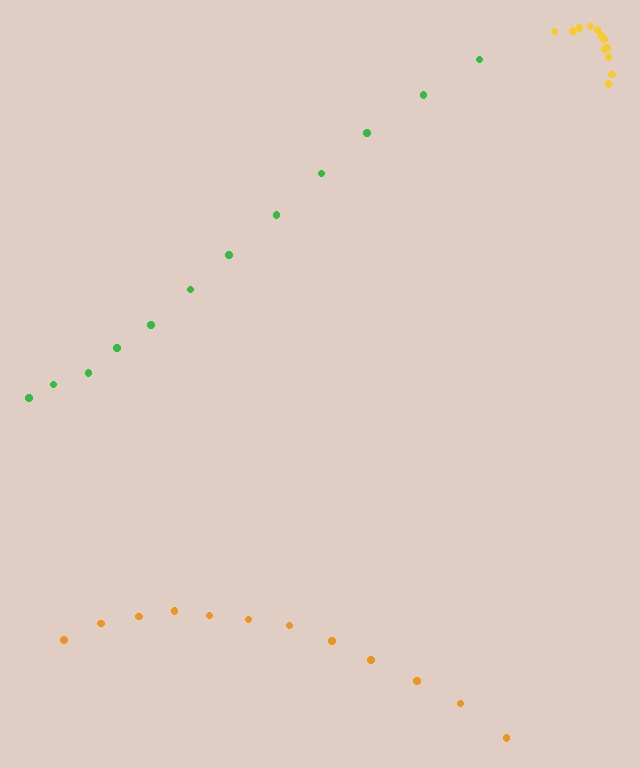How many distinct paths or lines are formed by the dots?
There are 3 distinct paths.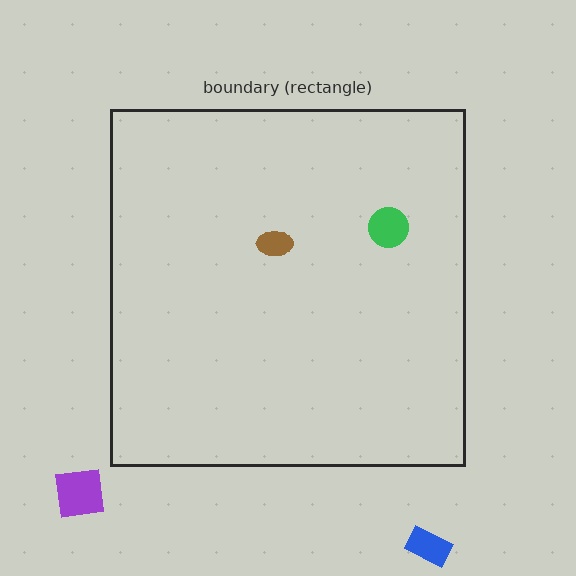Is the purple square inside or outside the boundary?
Outside.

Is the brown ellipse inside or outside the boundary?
Inside.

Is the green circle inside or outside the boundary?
Inside.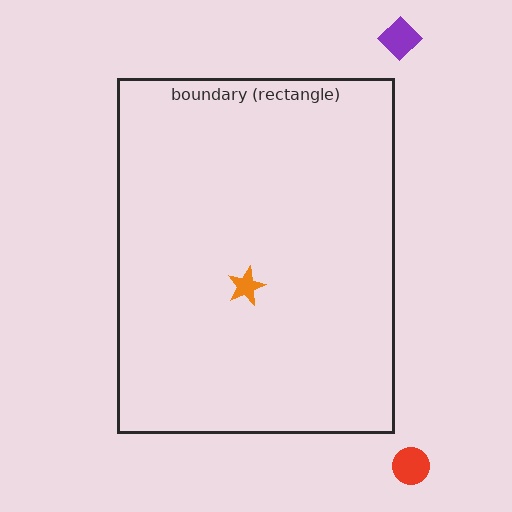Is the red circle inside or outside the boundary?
Outside.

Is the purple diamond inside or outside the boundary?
Outside.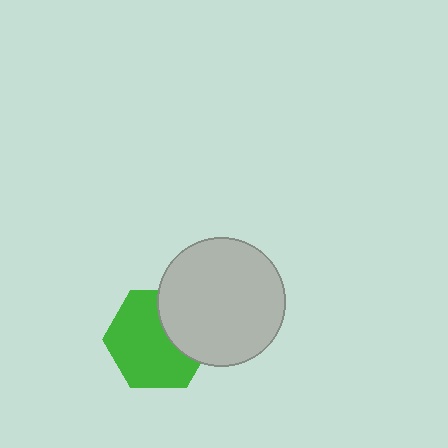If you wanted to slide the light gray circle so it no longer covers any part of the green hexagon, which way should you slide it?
Slide it right — that is the most direct way to separate the two shapes.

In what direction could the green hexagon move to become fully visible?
The green hexagon could move left. That would shift it out from behind the light gray circle entirely.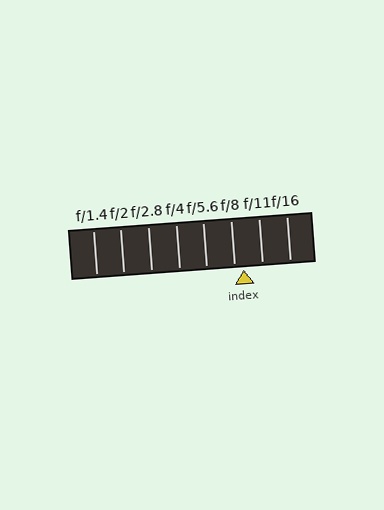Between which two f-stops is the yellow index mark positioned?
The index mark is between f/8 and f/11.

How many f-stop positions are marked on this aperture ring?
There are 8 f-stop positions marked.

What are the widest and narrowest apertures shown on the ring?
The widest aperture shown is f/1.4 and the narrowest is f/16.